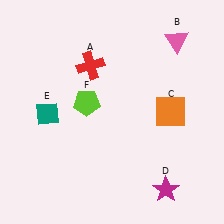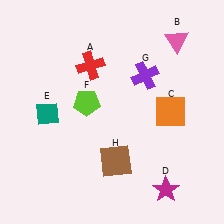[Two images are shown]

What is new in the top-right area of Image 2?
A purple cross (G) was added in the top-right area of Image 2.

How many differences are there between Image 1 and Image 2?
There are 2 differences between the two images.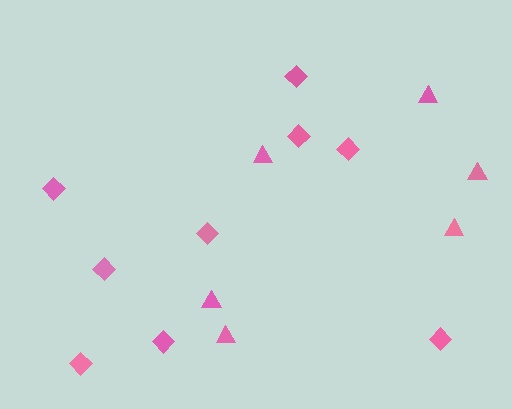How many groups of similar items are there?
There are 2 groups: one group of triangles (6) and one group of diamonds (9).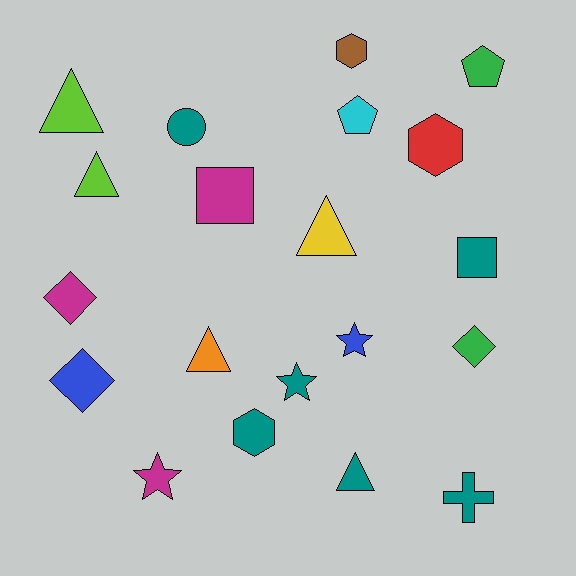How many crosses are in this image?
There is 1 cross.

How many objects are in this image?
There are 20 objects.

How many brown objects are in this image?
There is 1 brown object.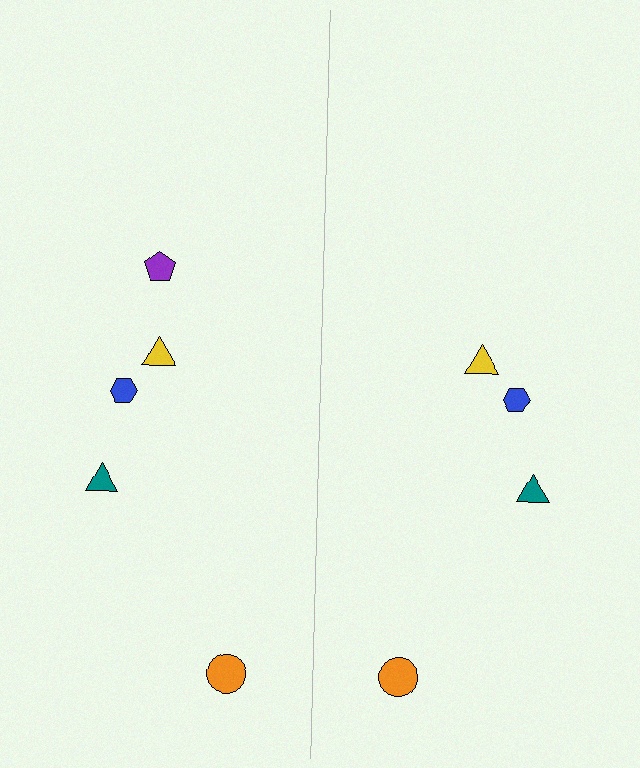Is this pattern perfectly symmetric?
No, the pattern is not perfectly symmetric. A purple pentagon is missing from the right side.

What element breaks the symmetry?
A purple pentagon is missing from the right side.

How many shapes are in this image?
There are 9 shapes in this image.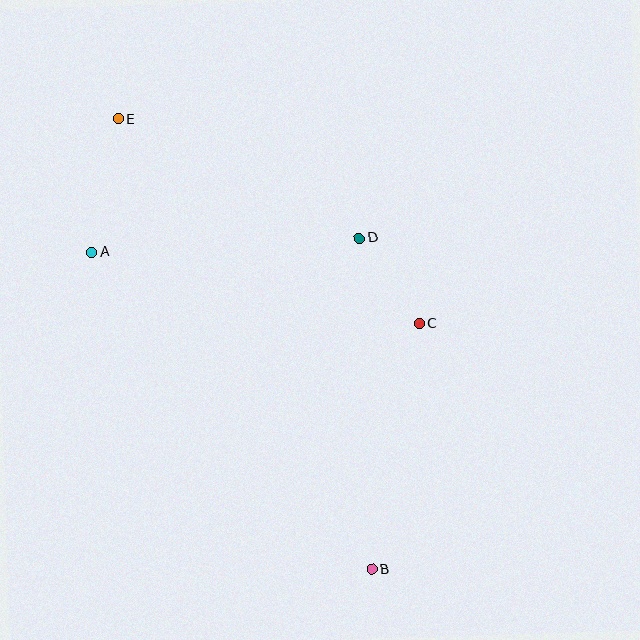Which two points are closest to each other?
Points C and D are closest to each other.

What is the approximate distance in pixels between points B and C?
The distance between B and C is approximately 250 pixels.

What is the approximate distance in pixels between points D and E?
The distance between D and E is approximately 269 pixels.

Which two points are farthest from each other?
Points B and E are farthest from each other.